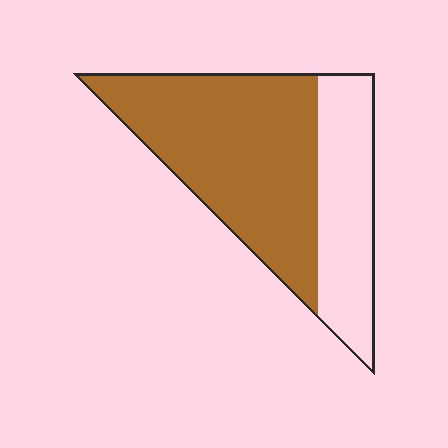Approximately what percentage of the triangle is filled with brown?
Approximately 65%.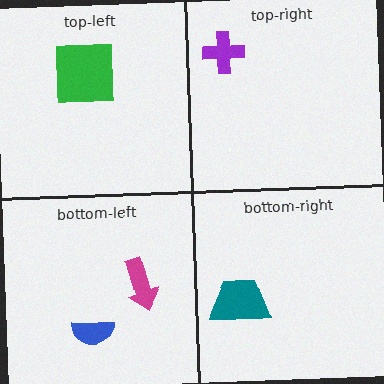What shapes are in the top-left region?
The green square.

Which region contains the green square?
The top-left region.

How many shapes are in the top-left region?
1.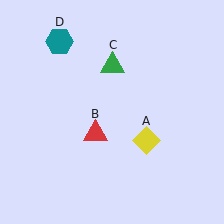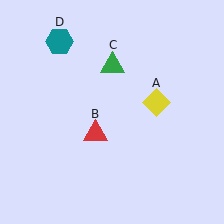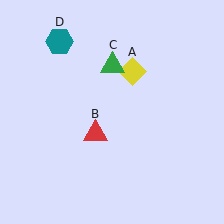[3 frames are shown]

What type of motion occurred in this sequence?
The yellow diamond (object A) rotated counterclockwise around the center of the scene.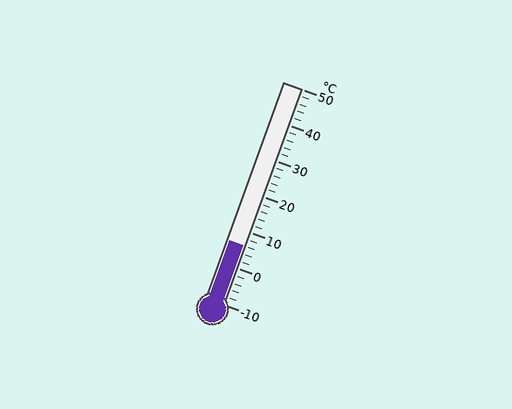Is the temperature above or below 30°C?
The temperature is below 30°C.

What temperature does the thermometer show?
The thermometer shows approximately 6°C.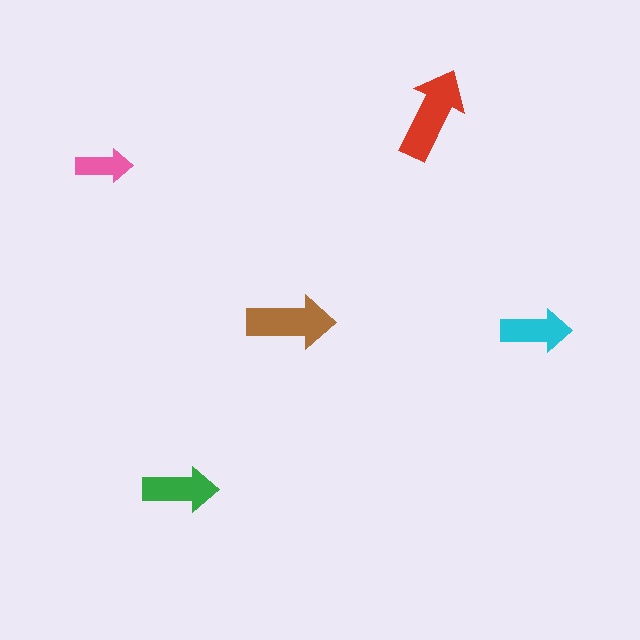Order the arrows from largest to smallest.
the red one, the brown one, the green one, the cyan one, the pink one.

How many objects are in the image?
There are 5 objects in the image.